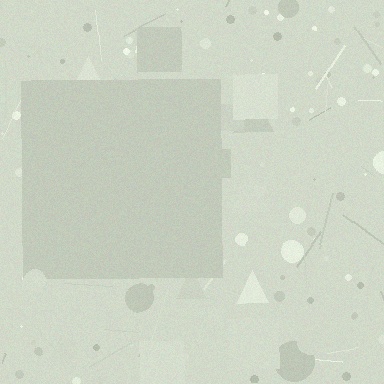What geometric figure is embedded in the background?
A square is embedded in the background.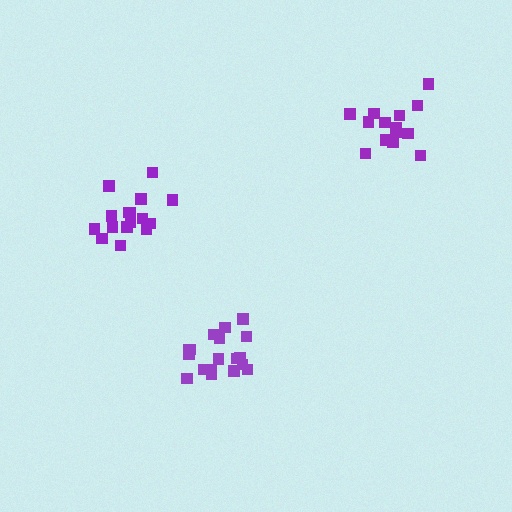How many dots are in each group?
Group 1: 14 dots, Group 2: 18 dots, Group 3: 16 dots (48 total).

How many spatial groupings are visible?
There are 3 spatial groupings.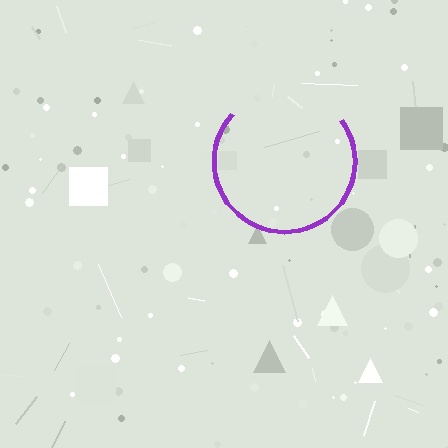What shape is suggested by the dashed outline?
The dashed outline suggests a circle.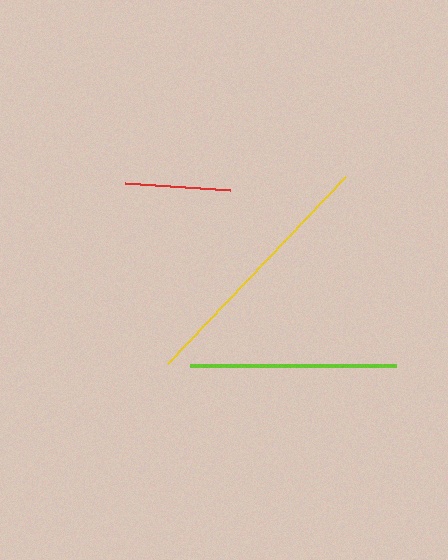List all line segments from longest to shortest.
From longest to shortest: yellow, lime, red.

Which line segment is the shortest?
The red line is the shortest at approximately 105 pixels.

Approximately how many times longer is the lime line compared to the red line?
The lime line is approximately 2.0 times the length of the red line.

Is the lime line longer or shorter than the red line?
The lime line is longer than the red line.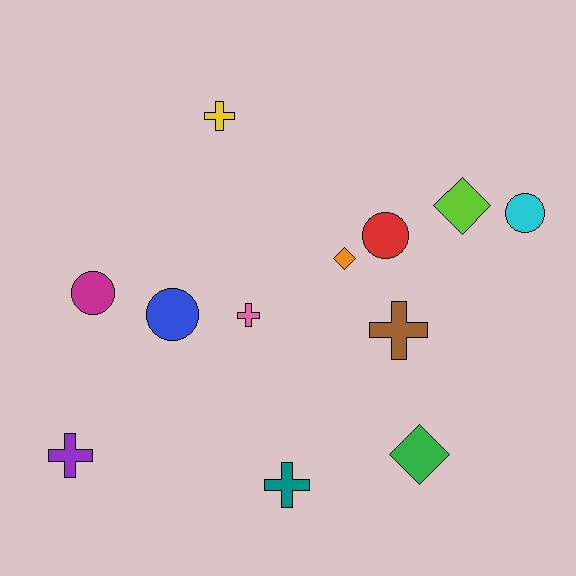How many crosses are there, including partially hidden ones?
There are 5 crosses.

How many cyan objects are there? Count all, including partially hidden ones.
There is 1 cyan object.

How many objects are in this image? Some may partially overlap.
There are 12 objects.